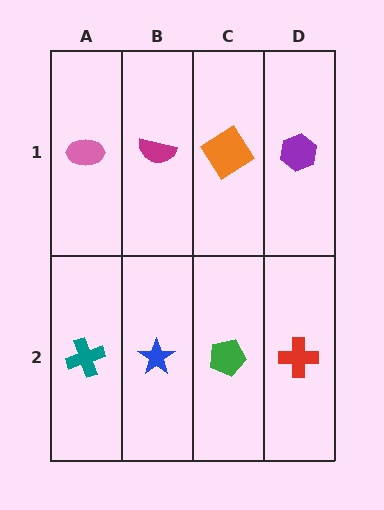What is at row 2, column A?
A teal cross.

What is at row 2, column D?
A red cross.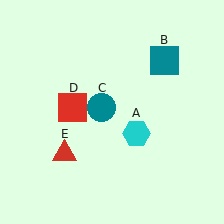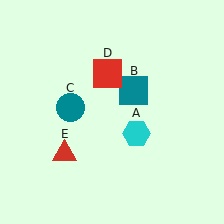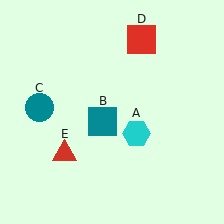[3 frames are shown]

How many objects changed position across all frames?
3 objects changed position: teal square (object B), teal circle (object C), red square (object D).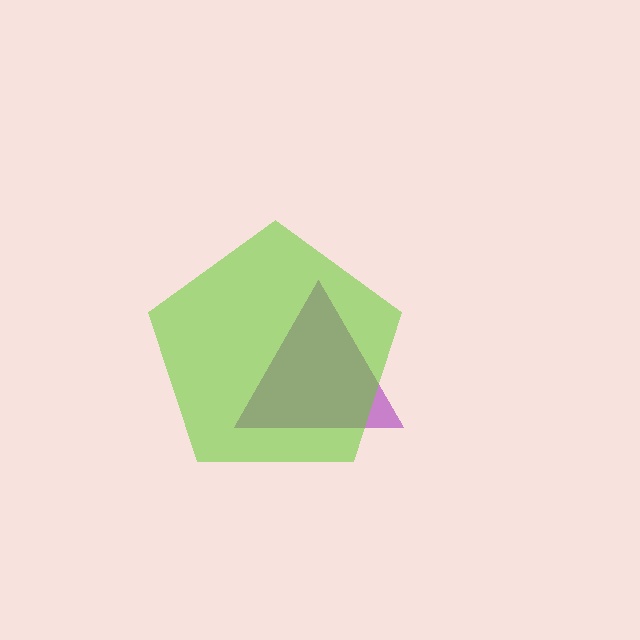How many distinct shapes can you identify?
There are 2 distinct shapes: a purple triangle, a lime pentagon.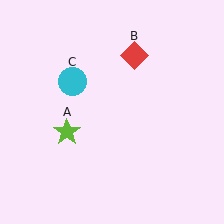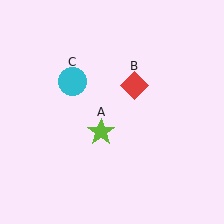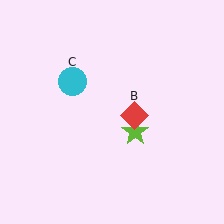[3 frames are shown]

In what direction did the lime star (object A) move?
The lime star (object A) moved right.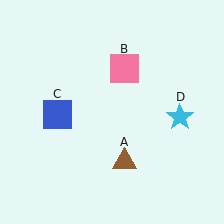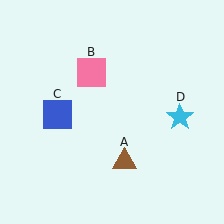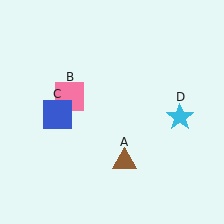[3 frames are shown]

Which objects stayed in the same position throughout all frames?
Brown triangle (object A) and blue square (object C) and cyan star (object D) remained stationary.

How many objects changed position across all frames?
1 object changed position: pink square (object B).